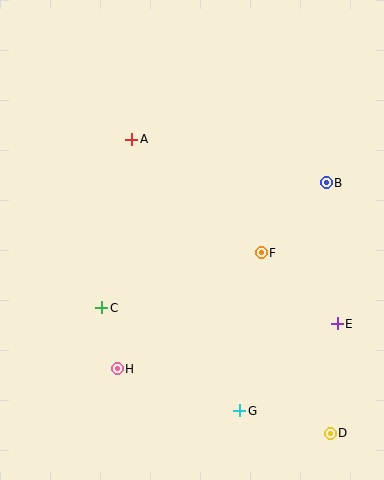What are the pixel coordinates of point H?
Point H is at (117, 369).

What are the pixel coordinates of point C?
Point C is at (102, 308).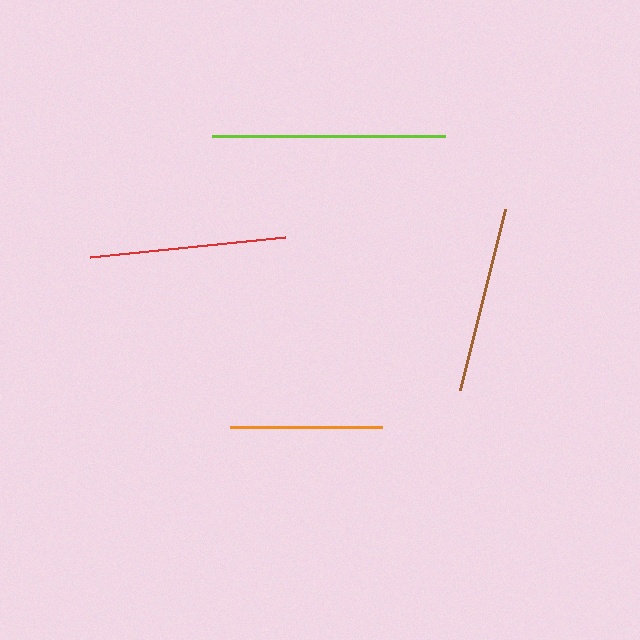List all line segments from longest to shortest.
From longest to shortest: lime, red, brown, orange.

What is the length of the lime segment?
The lime segment is approximately 233 pixels long.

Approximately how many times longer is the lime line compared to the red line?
The lime line is approximately 1.2 times the length of the red line.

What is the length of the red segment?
The red segment is approximately 197 pixels long.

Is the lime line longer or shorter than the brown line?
The lime line is longer than the brown line.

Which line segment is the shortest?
The orange line is the shortest at approximately 152 pixels.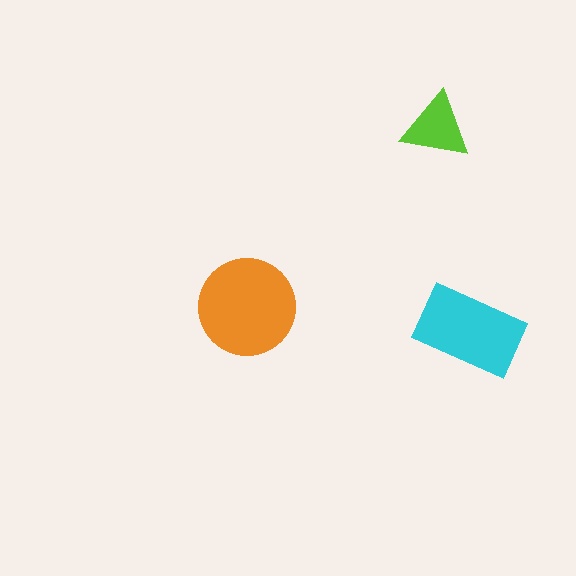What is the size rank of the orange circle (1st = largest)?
1st.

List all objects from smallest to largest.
The lime triangle, the cyan rectangle, the orange circle.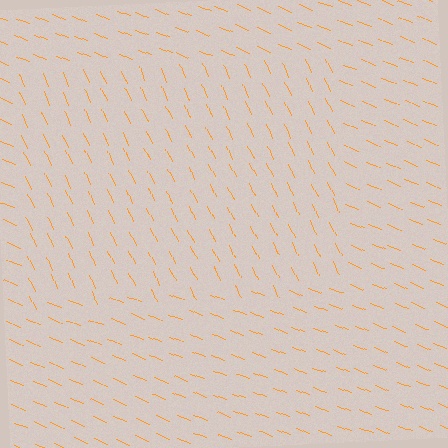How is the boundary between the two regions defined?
The boundary is defined purely by a change in line orientation (approximately 45 degrees difference). All lines are the same color and thickness.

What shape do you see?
I see a rectangle.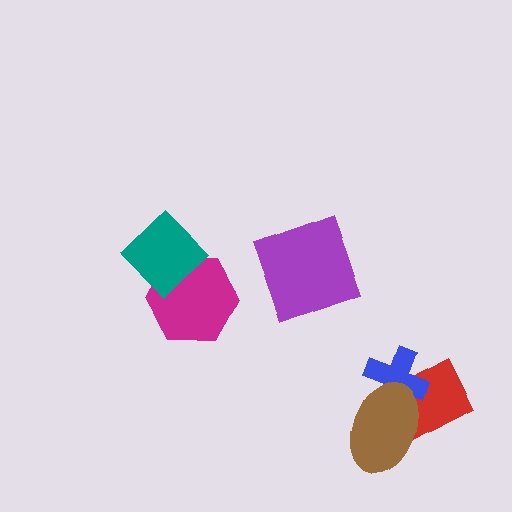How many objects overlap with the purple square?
0 objects overlap with the purple square.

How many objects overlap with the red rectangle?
2 objects overlap with the red rectangle.